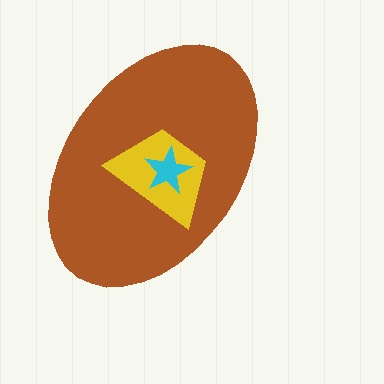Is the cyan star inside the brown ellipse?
Yes.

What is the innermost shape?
The cyan star.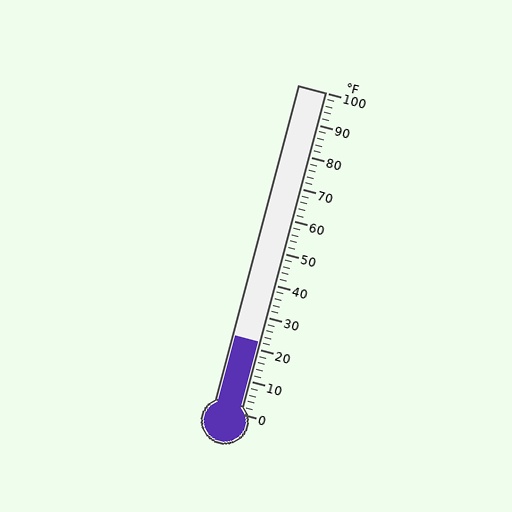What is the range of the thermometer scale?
The thermometer scale ranges from 0°F to 100°F.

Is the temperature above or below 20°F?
The temperature is above 20°F.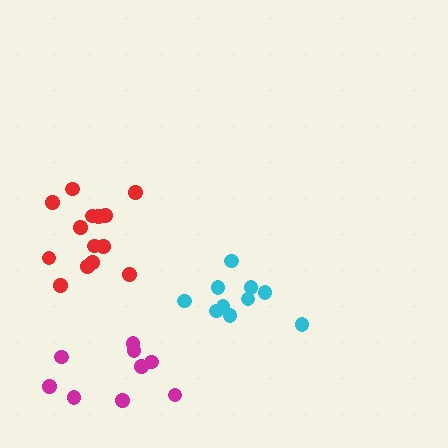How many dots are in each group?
Group 1: 9 dots, Group 2: 14 dots, Group 3: 10 dots (33 total).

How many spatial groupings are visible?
There are 3 spatial groupings.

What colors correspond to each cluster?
The clusters are colored: magenta, red, cyan.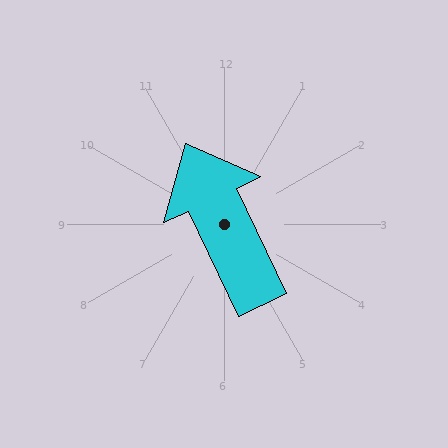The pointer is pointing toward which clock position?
Roughly 11 o'clock.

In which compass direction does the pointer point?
Northwest.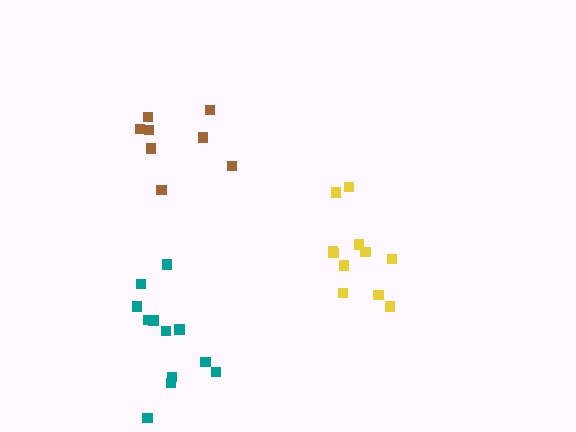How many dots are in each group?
Group 1: 11 dots, Group 2: 12 dots, Group 3: 8 dots (31 total).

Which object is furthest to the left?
The brown cluster is leftmost.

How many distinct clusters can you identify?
There are 3 distinct clusters.